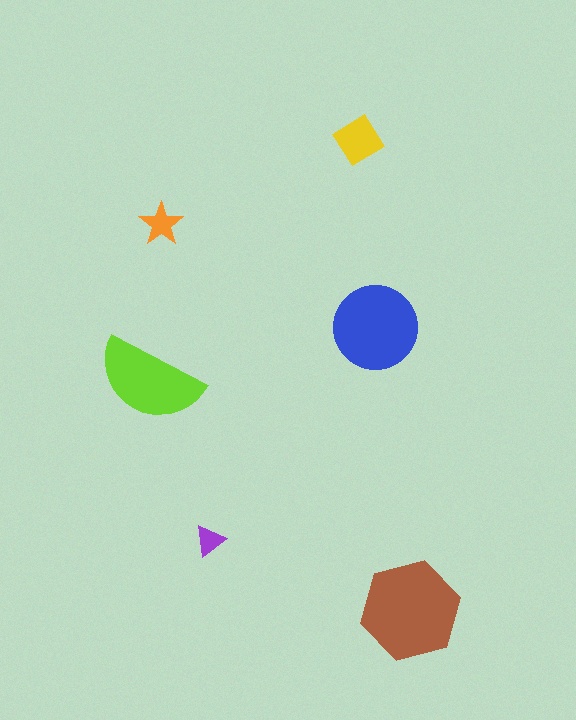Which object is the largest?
The brown hexagon.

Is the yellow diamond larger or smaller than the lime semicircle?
Smaller.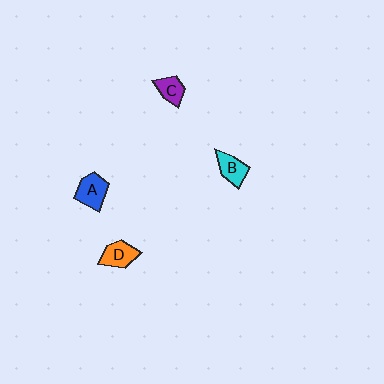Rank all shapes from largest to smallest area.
From largest to smallest: A (blue), D (orange), B (cyan), C (purple).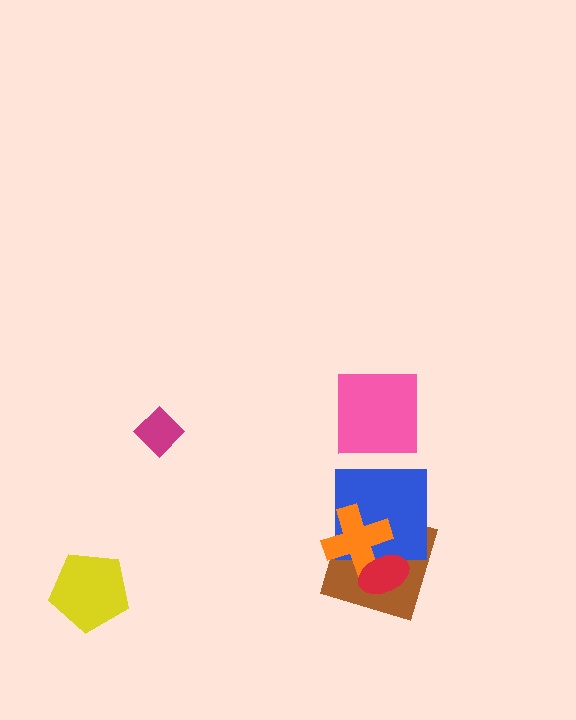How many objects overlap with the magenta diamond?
0 objects overlap with the magenta diamond.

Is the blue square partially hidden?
Yes, it is partially covered by another shape.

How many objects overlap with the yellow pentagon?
0 objects overlap with the yellow pentagon.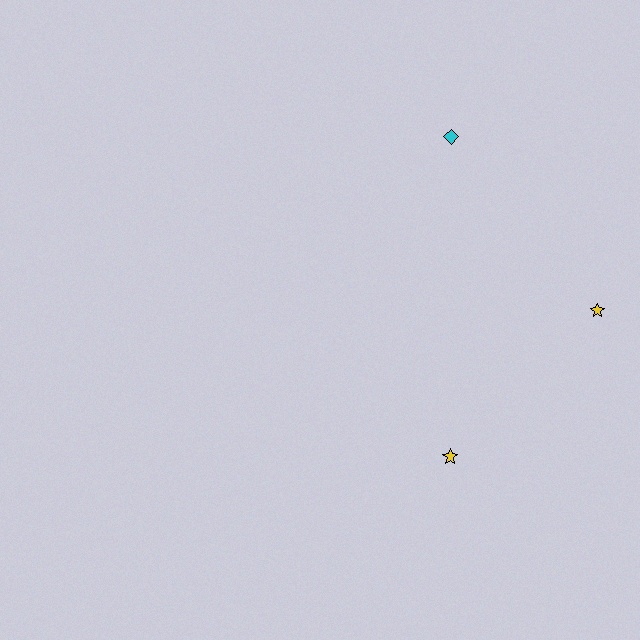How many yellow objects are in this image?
There are 2 yellow objects.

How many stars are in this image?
There are 2 stars.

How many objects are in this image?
There are 3 objects.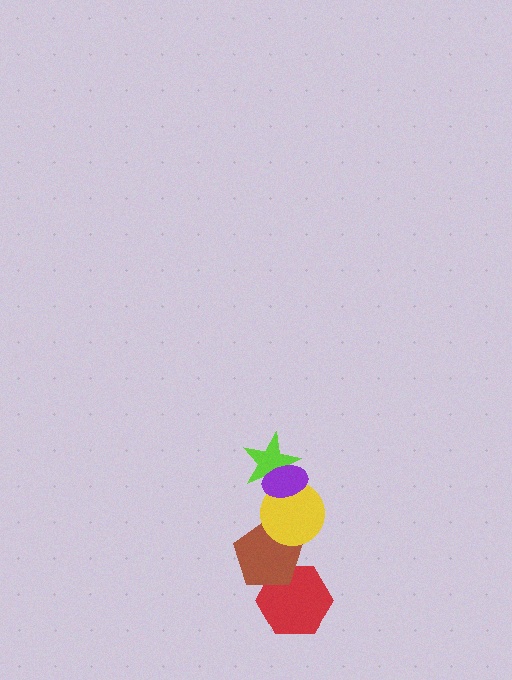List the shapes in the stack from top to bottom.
From top to bottom: the purple ellipse, the lime star, the yellow circle, the brown pentagon, the red hexagon.